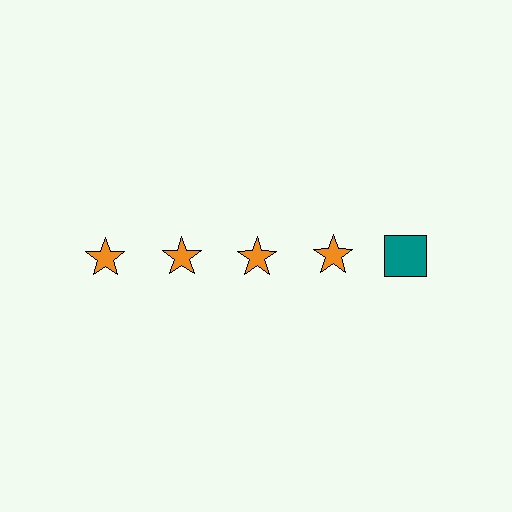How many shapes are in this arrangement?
There are 5 shapes arranged in a grid pattern.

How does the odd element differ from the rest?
It differs in both color (teal instead of orange) and shape (square instead of star).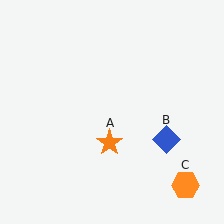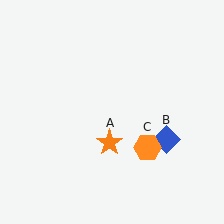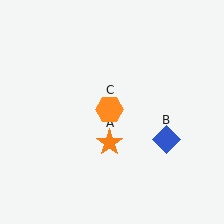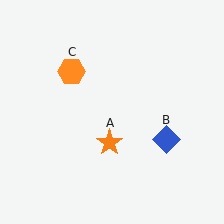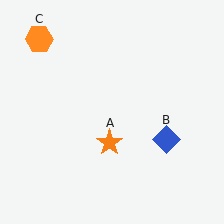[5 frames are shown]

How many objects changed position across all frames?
1 object changed position: orange hexagon (object C).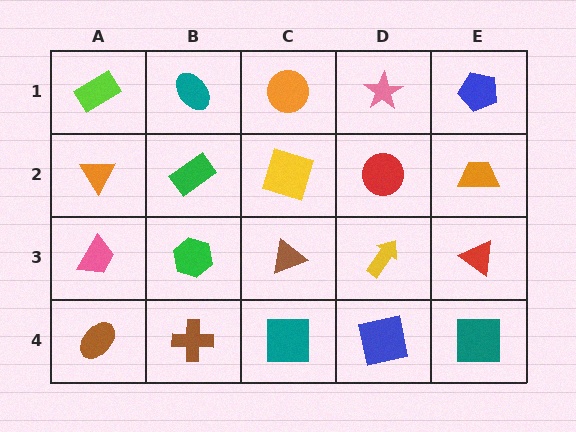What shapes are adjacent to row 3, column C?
A yellow square (row 2, column C), a teal square (row 4, column C), a green hexagon (row 3, column B), a yellow arrow (row 3, column D).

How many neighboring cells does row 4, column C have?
3.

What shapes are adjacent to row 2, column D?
A pink star (row 1, column D), a yellow arrow (row 3, column D), a yellow square (row 2, column C), an orange trapezoid (row 2, column E).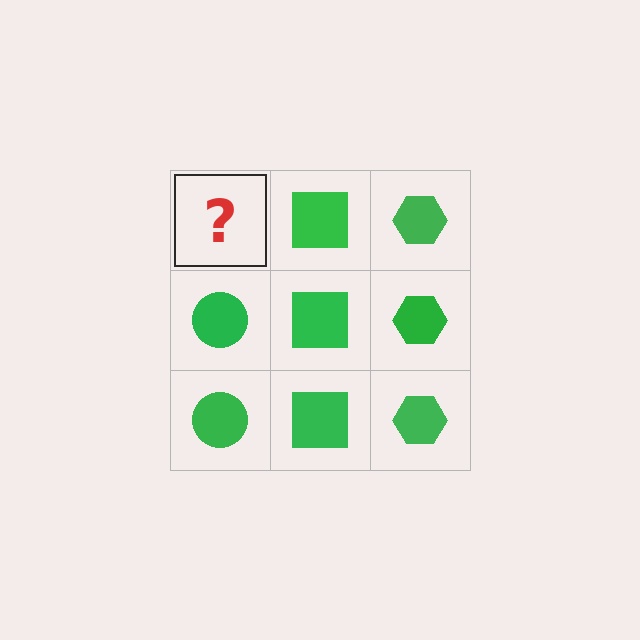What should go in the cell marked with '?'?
The missing cell should contain a green circle.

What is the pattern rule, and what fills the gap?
The rule is that each column has a consistent shape. The gap should be filled with a green circle.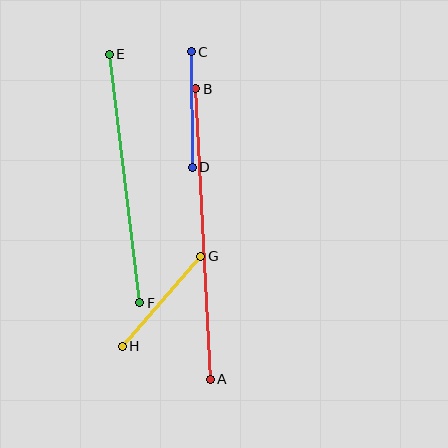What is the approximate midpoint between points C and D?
The midpoint is at approximately (192, 109) pixels.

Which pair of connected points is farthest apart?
Points A and B are farthest apart.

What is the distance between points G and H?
The distance is approximately 119 pixels.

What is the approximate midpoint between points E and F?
The midpoint is at approximately (124, 178) pixels.